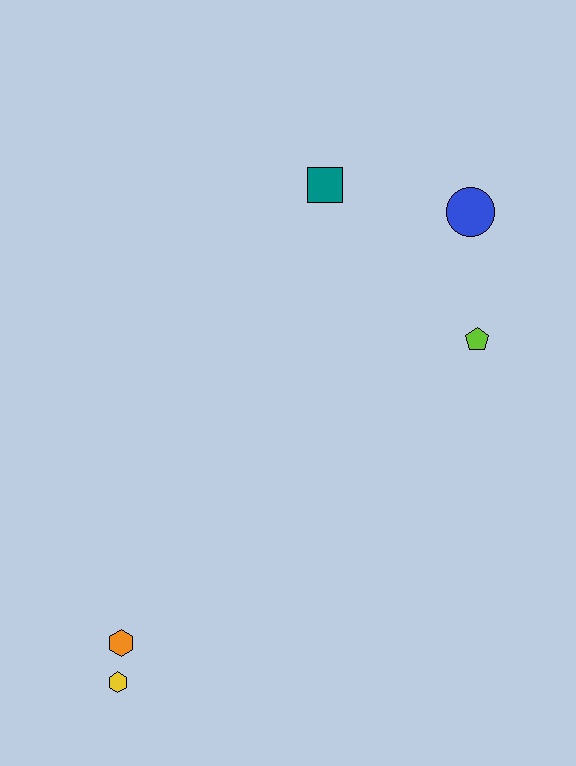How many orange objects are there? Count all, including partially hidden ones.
There is 1 orange object.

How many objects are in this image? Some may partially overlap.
There are 5 objects.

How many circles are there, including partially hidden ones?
There is 1 circle.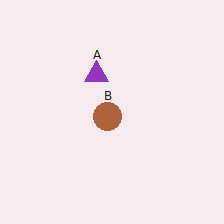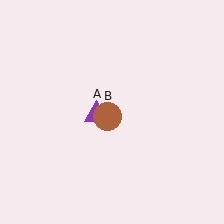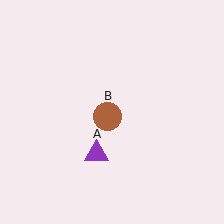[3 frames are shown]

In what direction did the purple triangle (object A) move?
The purple triangle (object A) moved down.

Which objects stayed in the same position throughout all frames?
Brown circle (object B) remained stationary.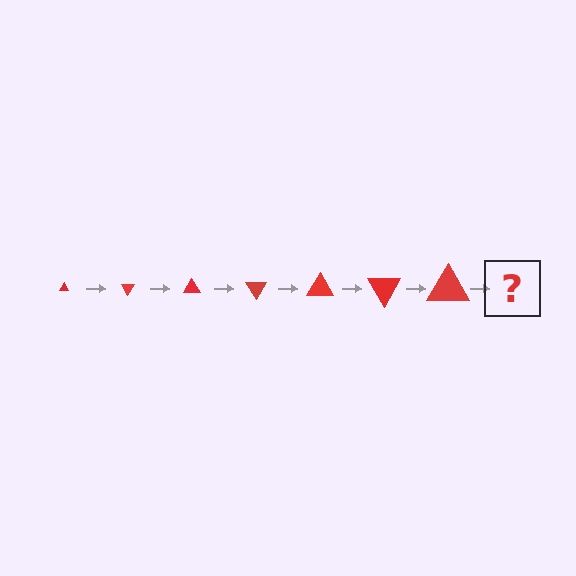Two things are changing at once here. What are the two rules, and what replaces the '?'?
The two rules are that the triangle grows larger each step and it rotates 60 degrees each step. The '?' should be a triangle, larger than the previous one and rotated 420 degrees from the start.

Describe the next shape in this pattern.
It should be a triangle, larger than the previous one and rotated 420 degrees from the start.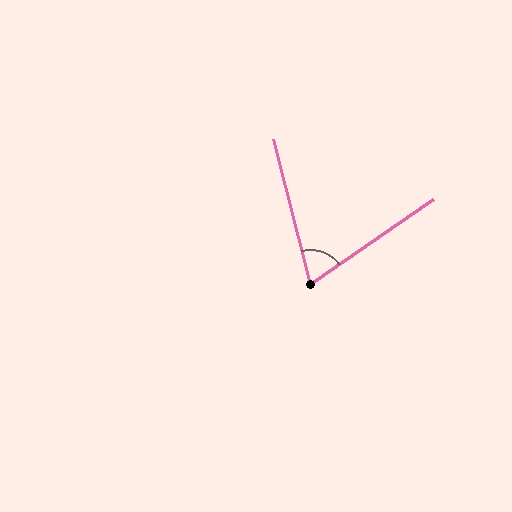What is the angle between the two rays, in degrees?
Approximately 70 degrees.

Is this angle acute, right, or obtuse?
It is acute.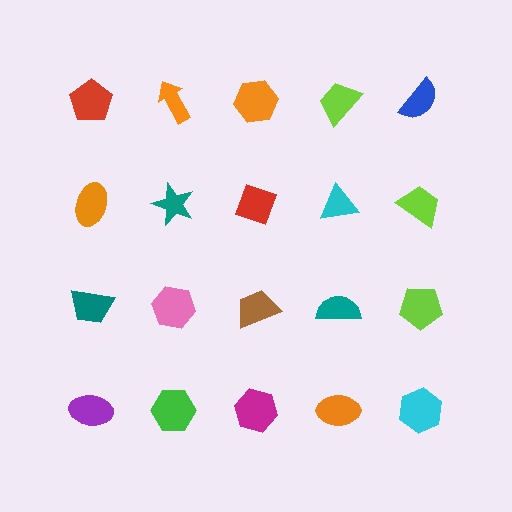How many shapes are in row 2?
5 shapes.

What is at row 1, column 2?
An orange arrow.